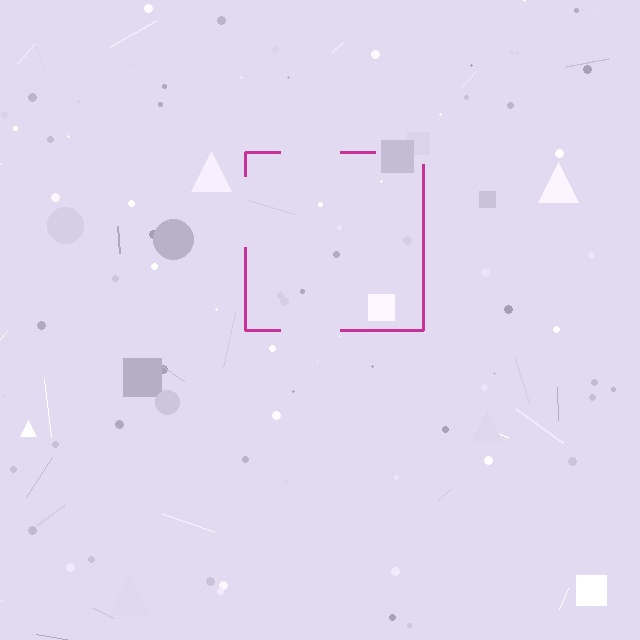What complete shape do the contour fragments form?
The contour fragments form a square.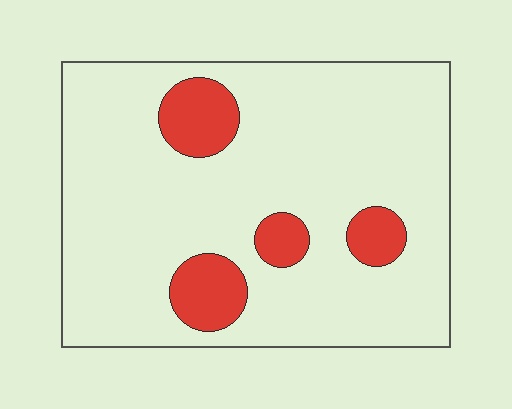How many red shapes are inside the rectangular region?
4.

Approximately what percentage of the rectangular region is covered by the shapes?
Approximately 15%.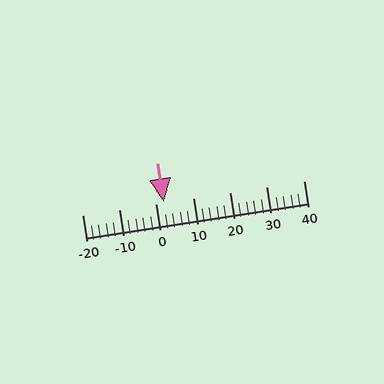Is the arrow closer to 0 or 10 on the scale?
The arrow is closer to 0.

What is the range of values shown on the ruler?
The ruler shows values from -20 to 40.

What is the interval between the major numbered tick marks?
The major tick marks are spaced 10 units apart.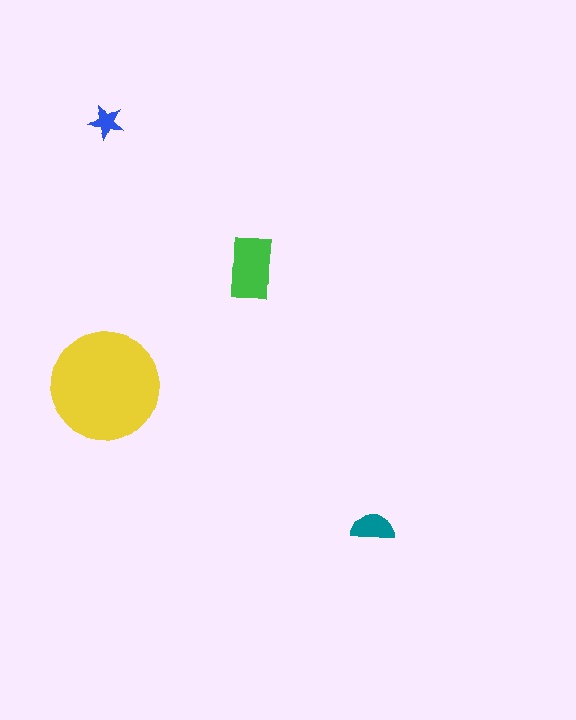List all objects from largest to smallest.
The yellow circle, the green rectangle, the teal semicircle, the blue star.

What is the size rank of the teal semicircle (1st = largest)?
3rd.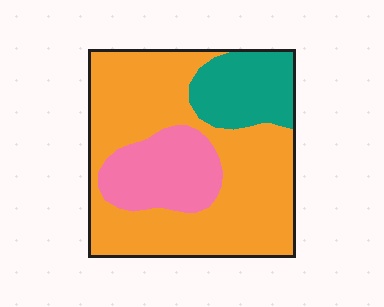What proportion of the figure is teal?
Teal takes up about one sixth (1/6) of the figure.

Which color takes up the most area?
Orange, at roughly 65%.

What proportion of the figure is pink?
Pink takes up less than a quarter of the figure.